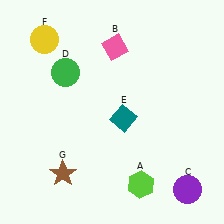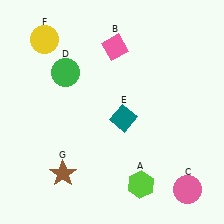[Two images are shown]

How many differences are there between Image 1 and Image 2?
There is 1 difference between the two images.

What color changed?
The circle (C) changed from purple in Image 1 to pink in Image 2.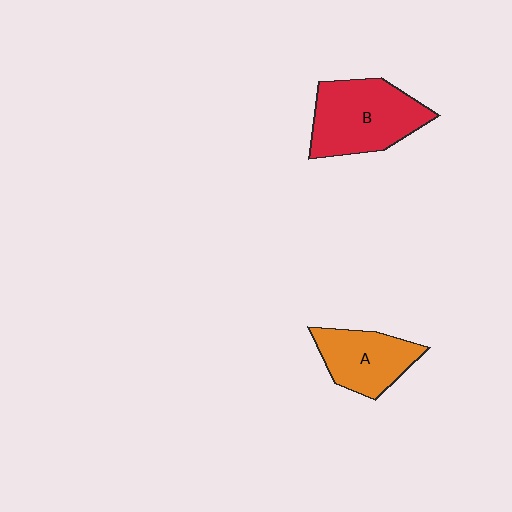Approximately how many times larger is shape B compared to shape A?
Approximately 1.4 times.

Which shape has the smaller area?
Shape A (orange).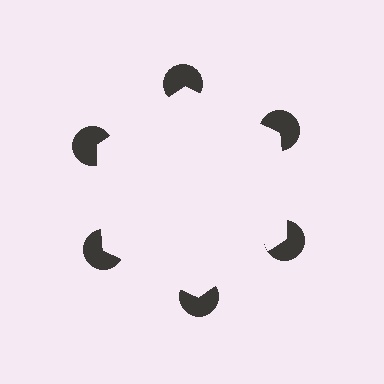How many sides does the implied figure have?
6 sides.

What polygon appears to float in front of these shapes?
An illusory hexagon — its edges are inferred from the aligned wedge cuts in the pac-man discs, not physically drawn.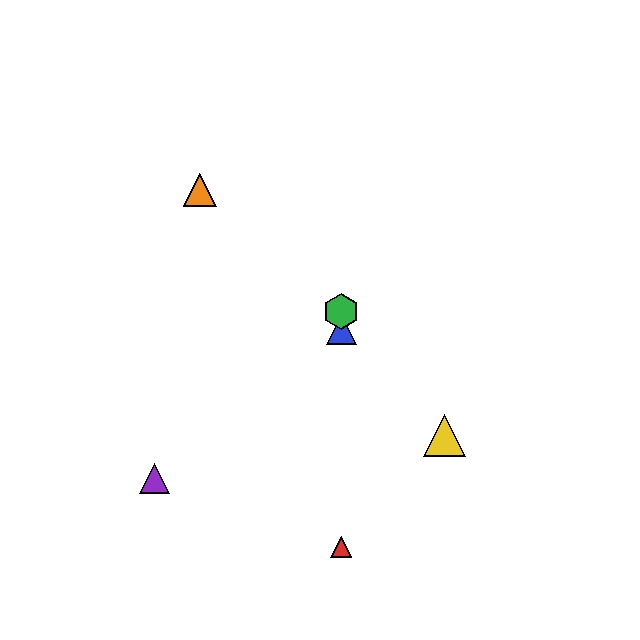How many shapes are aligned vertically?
3 shapes (the red triangle, the blue triangle, the green hexagon) are aligned vertically.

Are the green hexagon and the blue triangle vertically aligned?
Yes, both are at x≈341.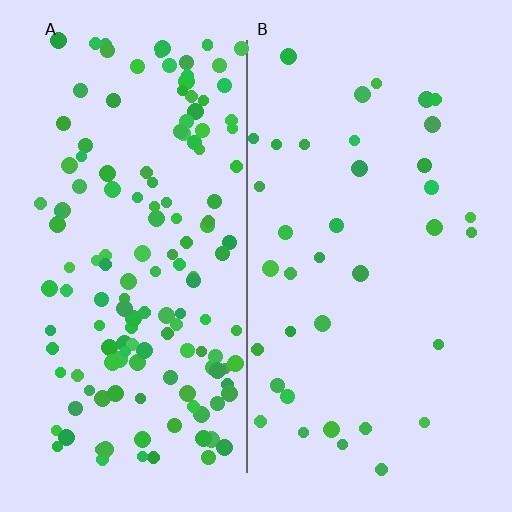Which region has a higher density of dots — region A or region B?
A (the left).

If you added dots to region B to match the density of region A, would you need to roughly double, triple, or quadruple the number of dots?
Approximately quadruple.